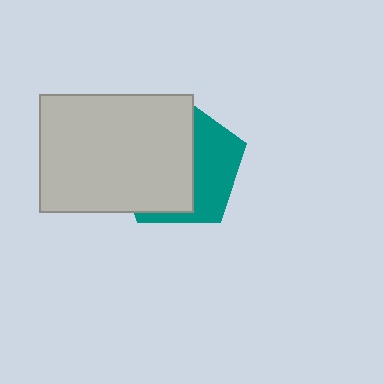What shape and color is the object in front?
The object in front is a light gray rectangle.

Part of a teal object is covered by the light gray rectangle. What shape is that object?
It is a pentagon.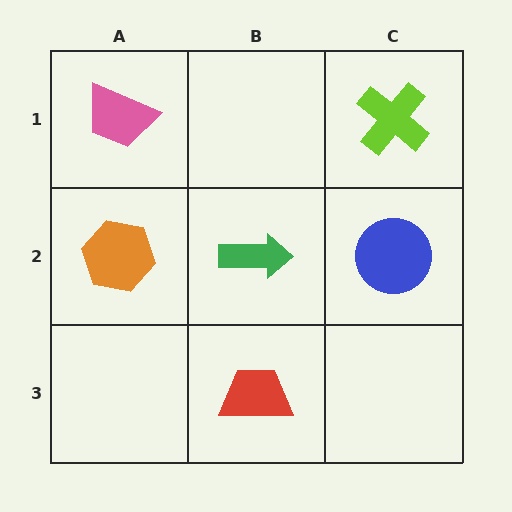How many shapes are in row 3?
1 shape.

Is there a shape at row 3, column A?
No, that cell is empty.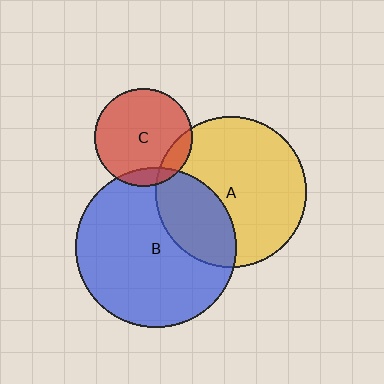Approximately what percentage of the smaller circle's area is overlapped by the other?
Approximately 30%.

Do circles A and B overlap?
Yes.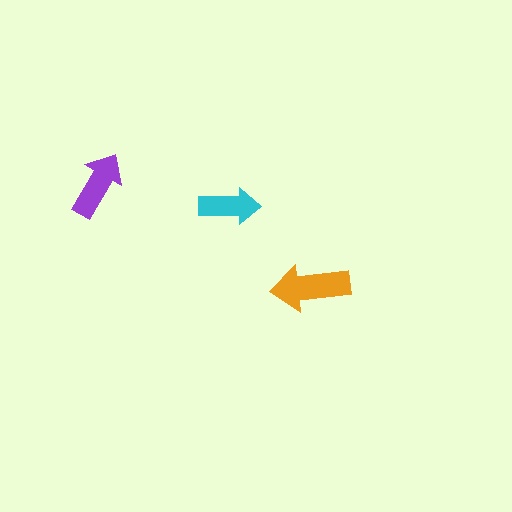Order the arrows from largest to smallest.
the orange one, the purple one, the cyan one.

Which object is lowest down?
The orange arrow is bottommost.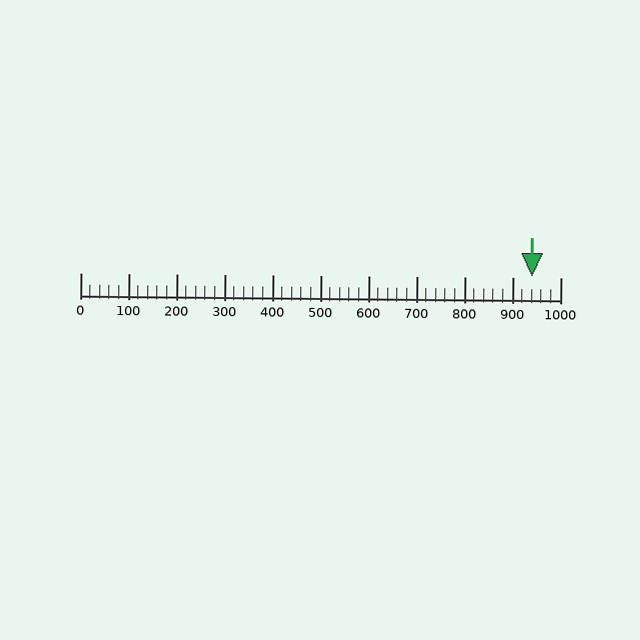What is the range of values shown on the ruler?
The ruler shows values from 0 to 1000.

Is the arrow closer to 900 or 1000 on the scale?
The arrow is closer to 900.